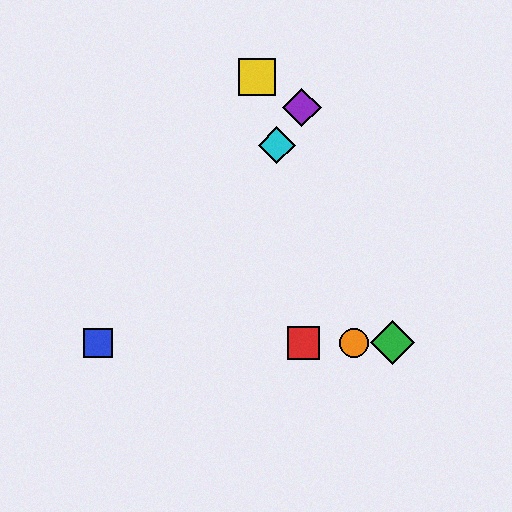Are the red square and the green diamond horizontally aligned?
Yes, both are at y≈343.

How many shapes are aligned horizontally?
4 shapes (the red square, the blue square, the green diamond, the orange circle) are aligned horizontally.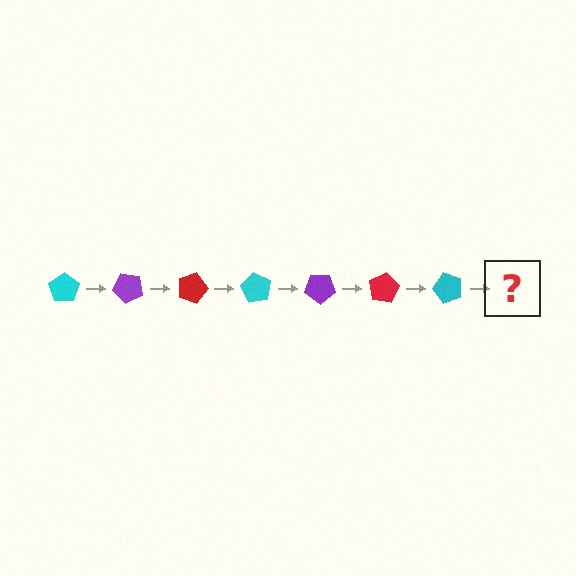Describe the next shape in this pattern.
It should be a purple pentagon, rotated 315 degrees from the start.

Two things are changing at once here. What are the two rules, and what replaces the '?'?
The two rules are that it rotates 45 degrees each step and the color cycles through cyan, purple, and red. The '?' should be a purple pentagon, rotated 315 degrees from the start.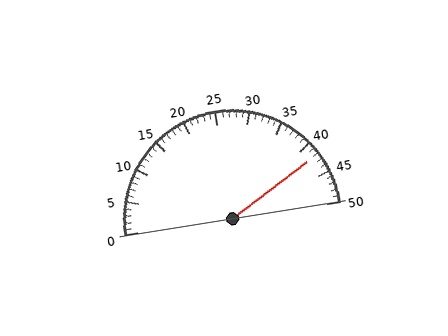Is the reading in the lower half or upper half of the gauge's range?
The reading is in the upper half of the range (0 to 50).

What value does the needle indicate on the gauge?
The needle indicates approximately 42.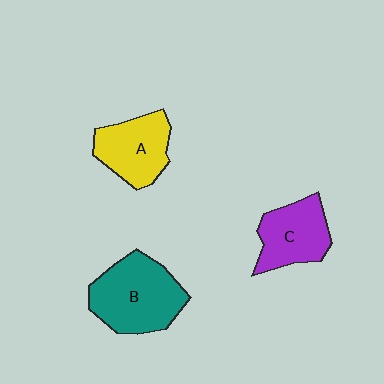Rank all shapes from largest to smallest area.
From largest to smallest: B (teal), A (yellow), C (purple).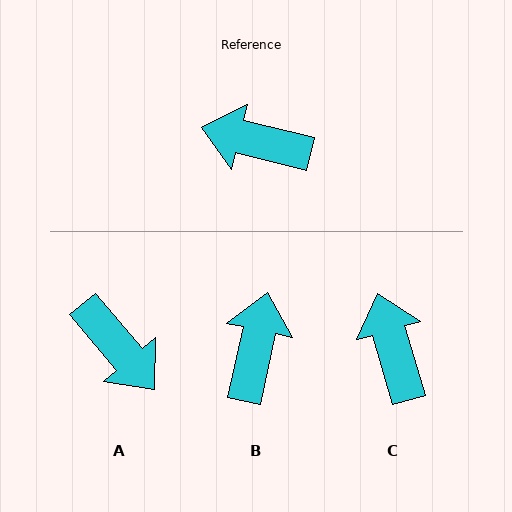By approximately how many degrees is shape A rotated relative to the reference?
Approximately 144 degrees counter-clockwise.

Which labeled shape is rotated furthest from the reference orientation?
A, about 144 degrees away.